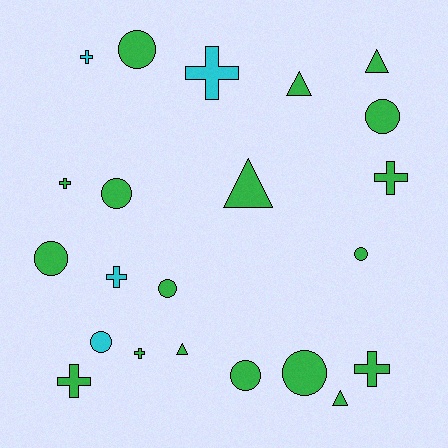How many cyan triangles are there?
There are no cyan triangles.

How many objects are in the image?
There are 22 objects.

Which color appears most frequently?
Green, with 18 objects.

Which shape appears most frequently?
Circle, with 9 objects.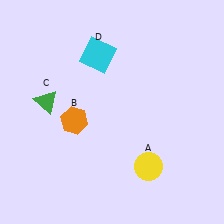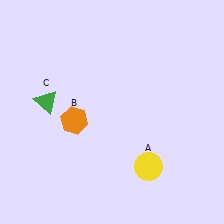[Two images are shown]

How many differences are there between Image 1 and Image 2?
There is 1 difference between the two images.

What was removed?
The cyan square (D) was removed in Image 2.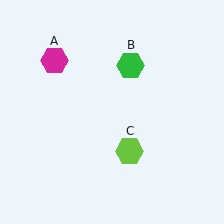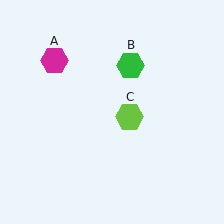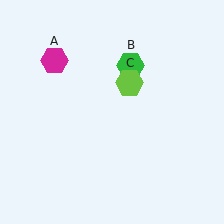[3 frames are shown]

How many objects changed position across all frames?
1 object changed position: lime hexagon (object C).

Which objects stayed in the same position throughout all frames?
Magenta hexagon (object A) and green hexagon (object B) remained stationary.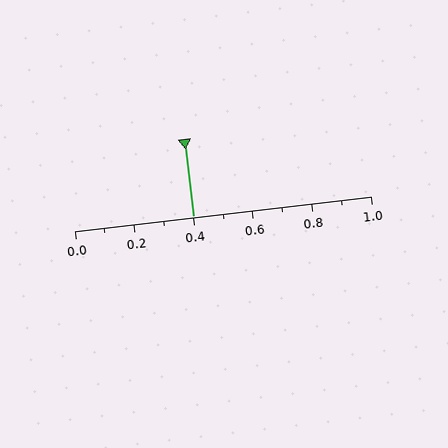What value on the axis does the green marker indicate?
The marker indicates approximately 0.4.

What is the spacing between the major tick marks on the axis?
The major ticks are spaced 0.2 apart.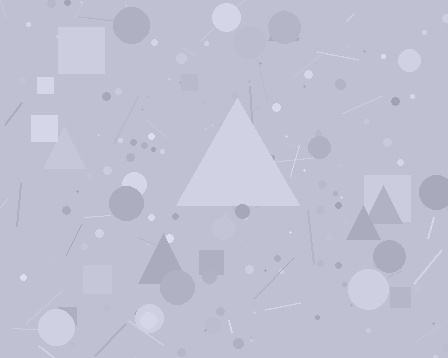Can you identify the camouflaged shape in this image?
The camouflaged shape is a triangle.